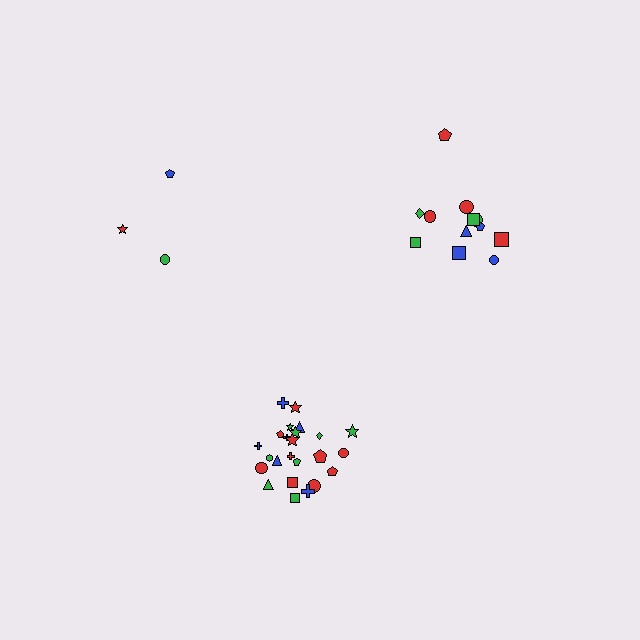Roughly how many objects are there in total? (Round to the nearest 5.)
Roughly 40 objects in total.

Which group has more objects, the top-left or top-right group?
The top-right group.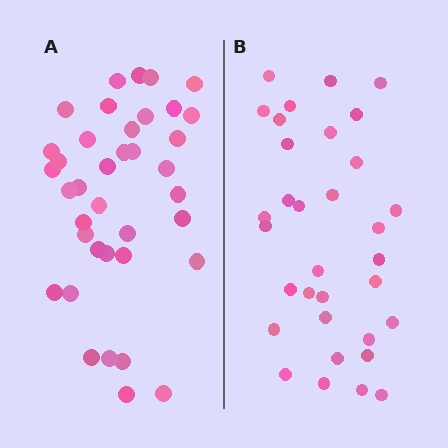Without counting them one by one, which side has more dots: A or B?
Region A (the left region) has more dots.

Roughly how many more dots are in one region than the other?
Region A has about 5 more dots than region B.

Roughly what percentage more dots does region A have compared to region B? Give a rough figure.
About 15% more.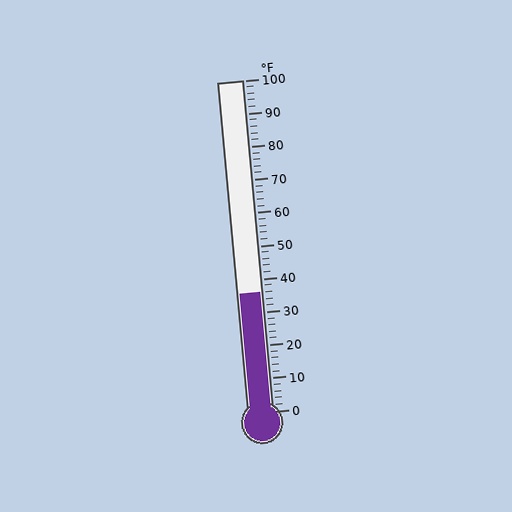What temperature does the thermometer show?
The thermometer shows approximately 36°F.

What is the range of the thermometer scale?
The thermometer scale ranges from 0°F to 100°F.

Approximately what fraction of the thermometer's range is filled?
The thermometer is filled to approximately 35% of its range.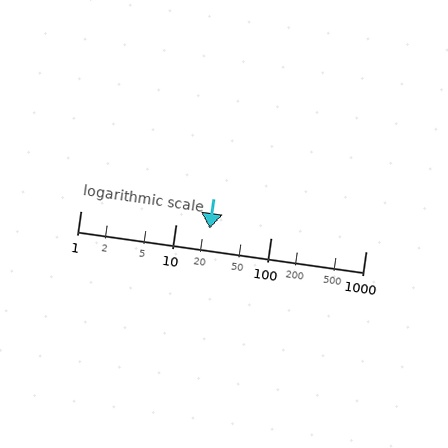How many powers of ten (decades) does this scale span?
The scale spans 3 decades, from 1 to 1000.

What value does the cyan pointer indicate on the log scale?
The pointer indicates approximately 23.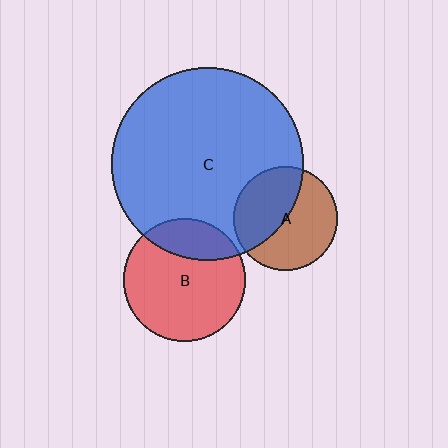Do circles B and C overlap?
Yes.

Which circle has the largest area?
Circle C (blue).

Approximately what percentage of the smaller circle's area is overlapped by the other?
Approximately 25%.